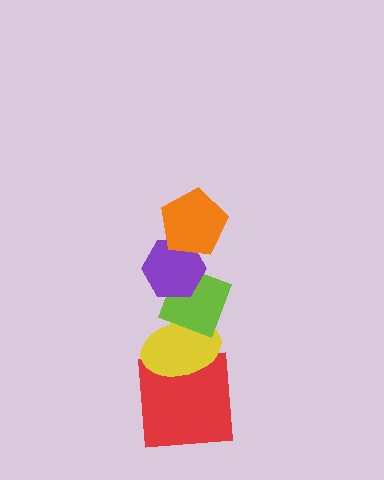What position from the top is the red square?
The red square is 5th from the top.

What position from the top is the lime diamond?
The lime diamond is 3rd from the top.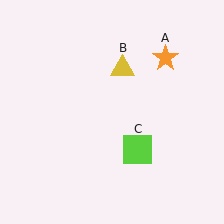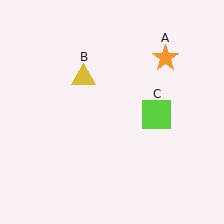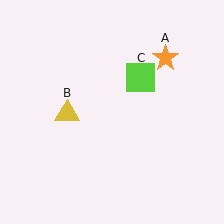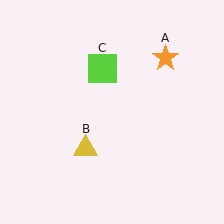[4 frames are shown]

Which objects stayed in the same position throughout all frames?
Orange star (object A) remained stationary.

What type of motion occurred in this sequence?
The yellow triangle (object B), lime square (object C) rotated counterclockwise around the center of the scene.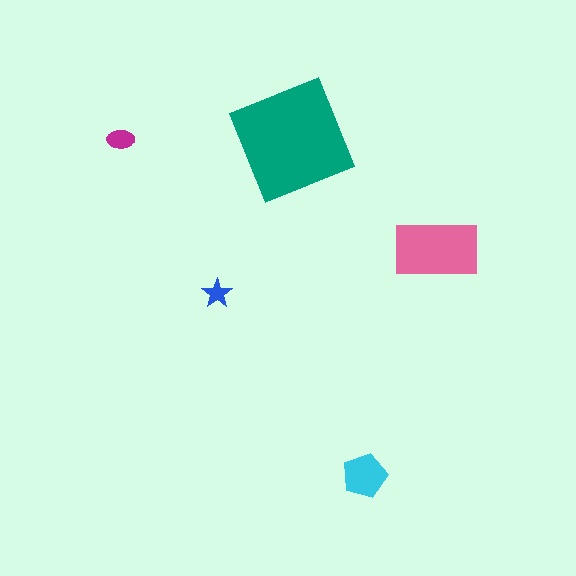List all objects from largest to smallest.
The teal square, the pink rectangle, the cyan pentagon, the magenta ellipse, the blue star.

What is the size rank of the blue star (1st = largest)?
5th.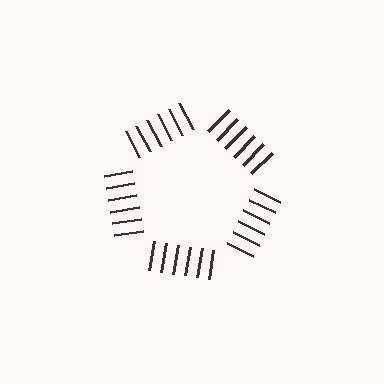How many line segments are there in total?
30 — 6 along each of the 5 edges.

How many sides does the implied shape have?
5 sides — the line-ends trace a pentagon.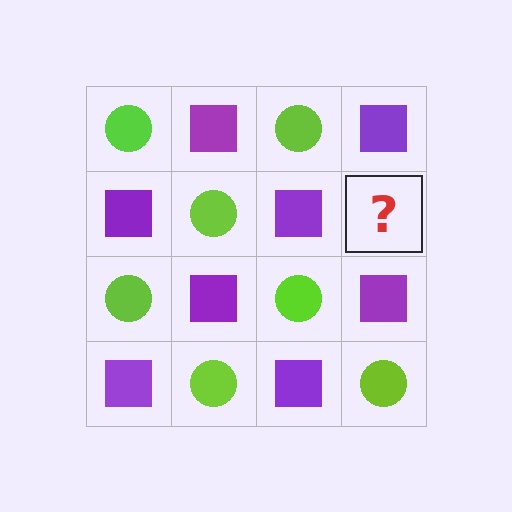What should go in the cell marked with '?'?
The missing cell should contain a lime circle.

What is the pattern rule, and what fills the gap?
The rule is that it alternates lime circle and purple square in a checkerboard pattern. The gap should be filled with a lime circle.